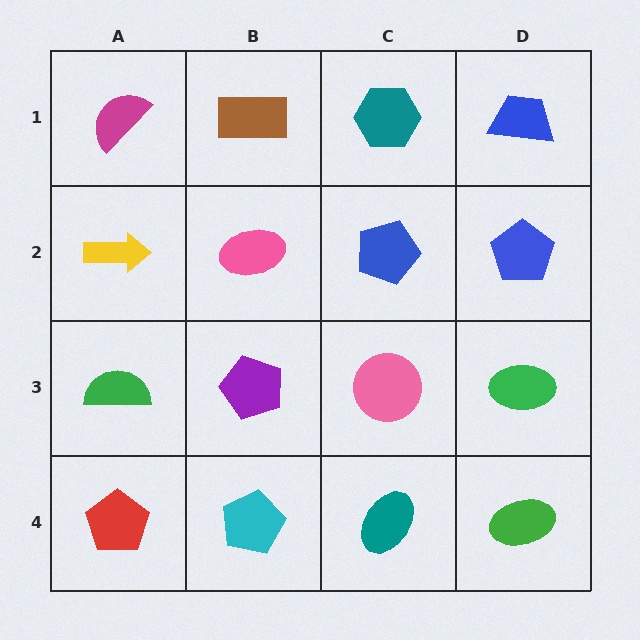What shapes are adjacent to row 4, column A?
A green semicircle (row 3, column A), a cyan pentagon (row 4, column B).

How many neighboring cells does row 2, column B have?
4.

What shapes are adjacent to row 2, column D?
A blue trapezoid (row 1, column D), a green ellipse (row 3, column D), a blue pentagon (row 2, column C).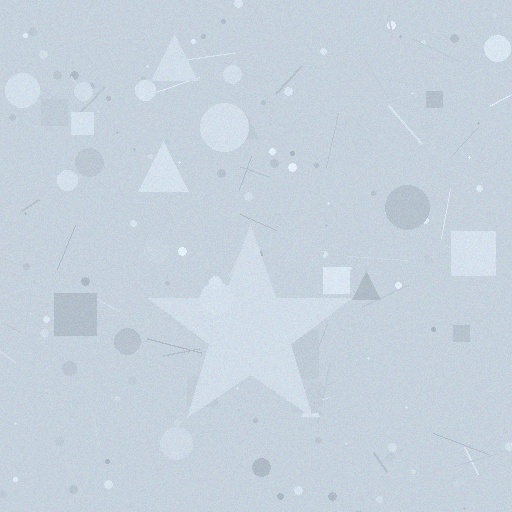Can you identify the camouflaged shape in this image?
The camouflaged shape is a star.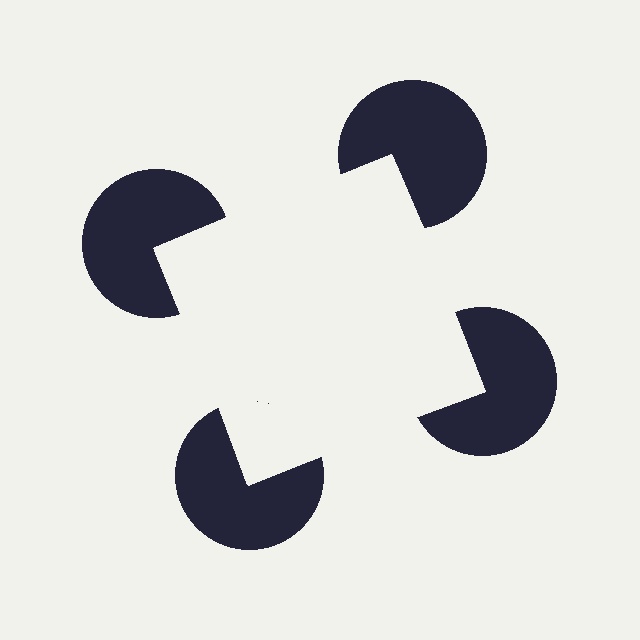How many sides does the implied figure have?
4 sides.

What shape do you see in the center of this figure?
An illusory square — its edges are inferred from the aligned wedge cuts in the pac-man discs, not physically drawn.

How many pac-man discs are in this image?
There are 4 — one at each vertex of the illusory square.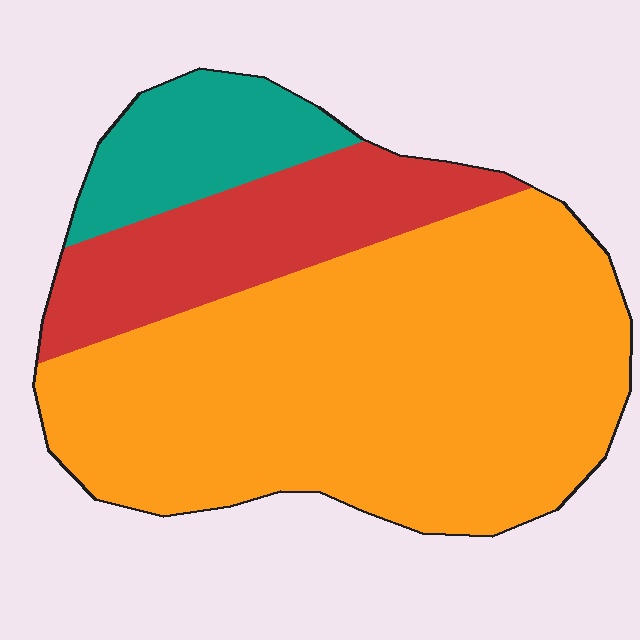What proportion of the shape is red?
Red takes up about one fifth (1/5) of the shape.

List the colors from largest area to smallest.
From largest to smallest: orange, red, teal.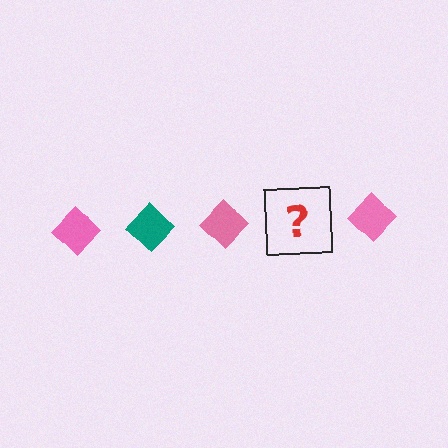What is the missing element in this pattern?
The missing element is a teal diamond.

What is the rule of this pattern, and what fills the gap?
The rule is that the pattern cycles through pink, teal diamonds. The gap should be filled with a teal diamond.